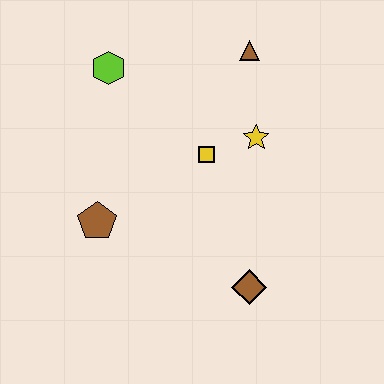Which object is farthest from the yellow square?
The brown diamond is farthest from the yellow square.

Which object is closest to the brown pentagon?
The yellow square is closest to the brown pentagon.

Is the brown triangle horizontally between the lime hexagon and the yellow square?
No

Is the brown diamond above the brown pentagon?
No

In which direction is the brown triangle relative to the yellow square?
The brown triangle is above the yellow square.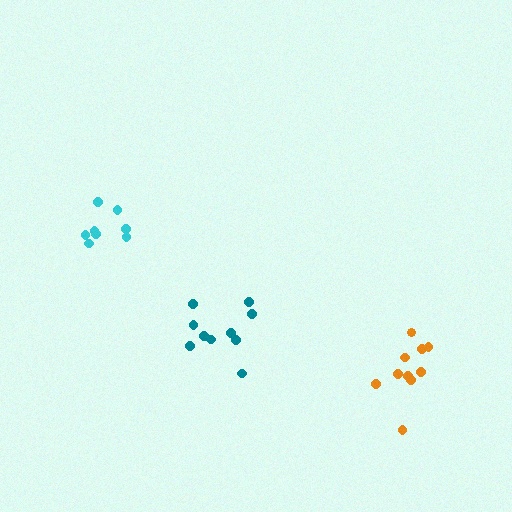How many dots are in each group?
Group 1: 10 dots, Group 2: 10 dots, Group 3: 8 dots (28 total).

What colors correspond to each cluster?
The clusters are colored: teal, orange, cyan.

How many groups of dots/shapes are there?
There are 3 groups.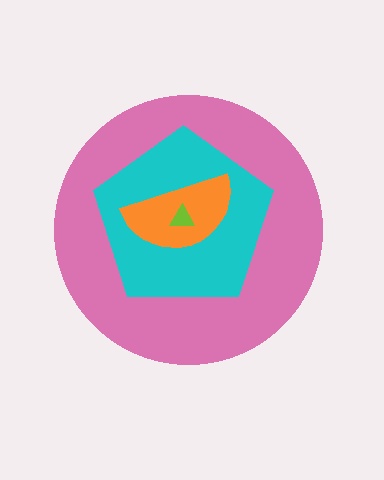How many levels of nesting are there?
4.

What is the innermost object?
The lime triangle.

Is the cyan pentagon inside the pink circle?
Yes.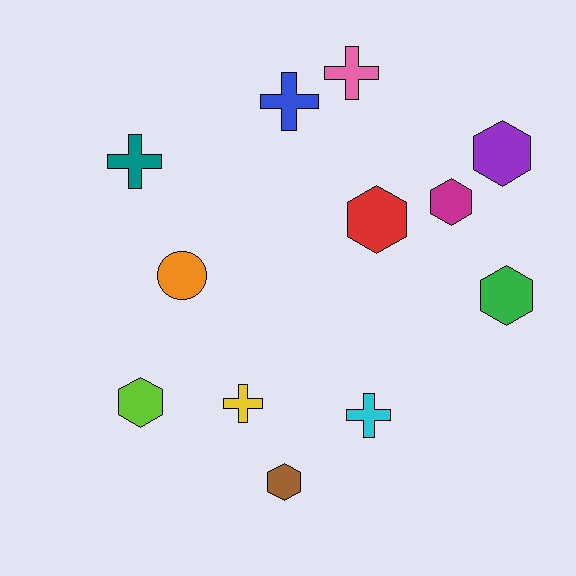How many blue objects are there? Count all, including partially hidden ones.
There is 1 blue object.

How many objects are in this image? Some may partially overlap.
There are 12 objects.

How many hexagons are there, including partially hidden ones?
There are 6 hexagons.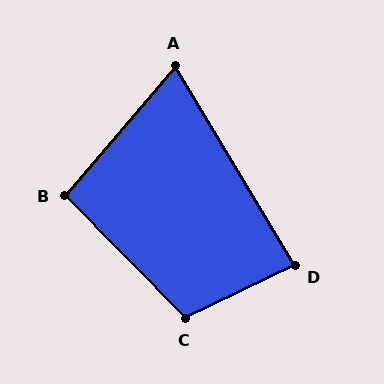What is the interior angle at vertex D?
Approximately 85 degrees (acute).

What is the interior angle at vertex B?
Approximately 95 degrees (obtuse).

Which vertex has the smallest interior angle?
A, at approximately 71 degrees.